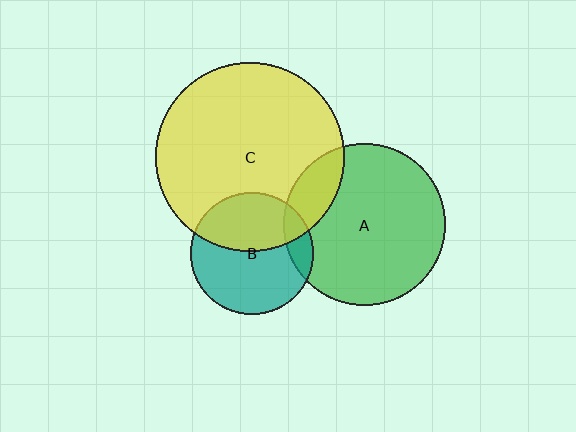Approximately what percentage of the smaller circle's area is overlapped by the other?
Approximately 10%.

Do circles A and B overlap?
Yes.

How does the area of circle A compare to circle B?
Approximately 1.7 times.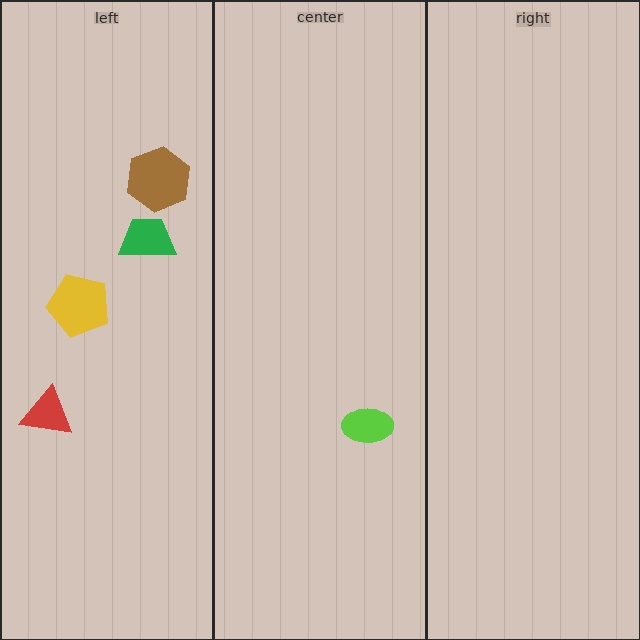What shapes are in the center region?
The lime ellipse.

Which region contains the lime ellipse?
The center region.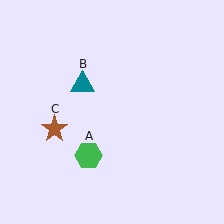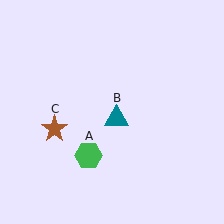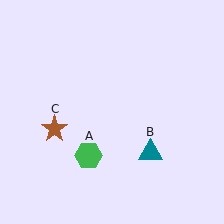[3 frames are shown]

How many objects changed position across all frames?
1 object changed position: teal triangle (object B).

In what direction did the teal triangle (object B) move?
The teal triangle (object B) moved down and to the right.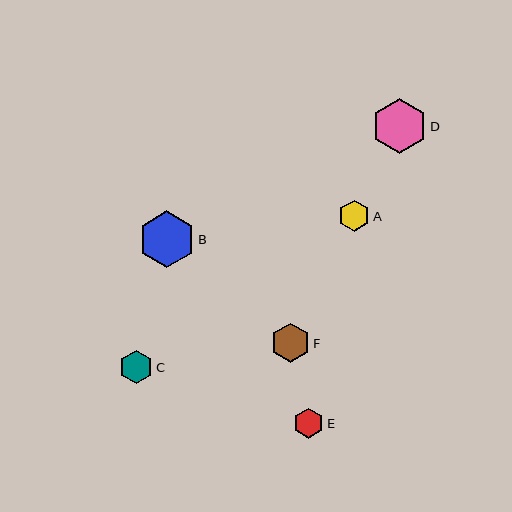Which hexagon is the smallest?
Hexagon E is the smallest with a size of approximately 30 pixels.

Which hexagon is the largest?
Hexagon B is the largest with a size of approximately 57 pixels.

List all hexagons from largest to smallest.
From largest to smallest: B, D, F, C, A, E.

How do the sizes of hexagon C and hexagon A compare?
Hexagon C and hexagon A are approximately the same size.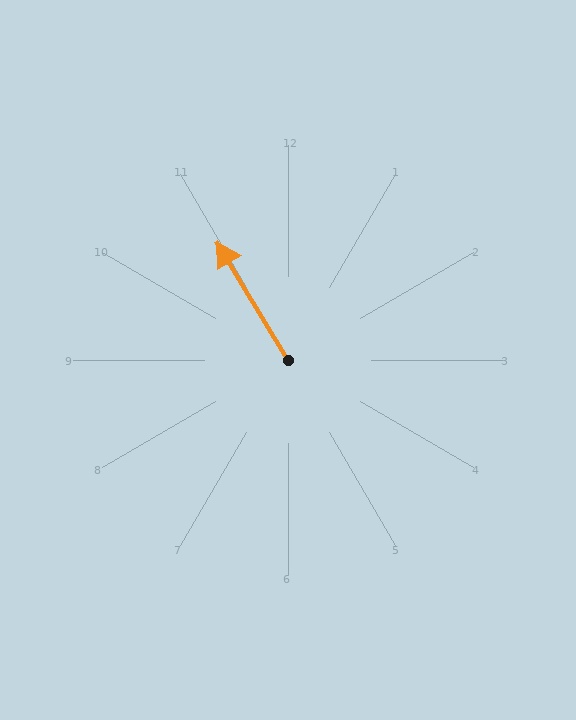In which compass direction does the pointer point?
Northwest.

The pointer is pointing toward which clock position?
Roughly 11 o'clock.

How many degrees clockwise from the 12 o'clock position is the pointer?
Approximately 329 degrees.